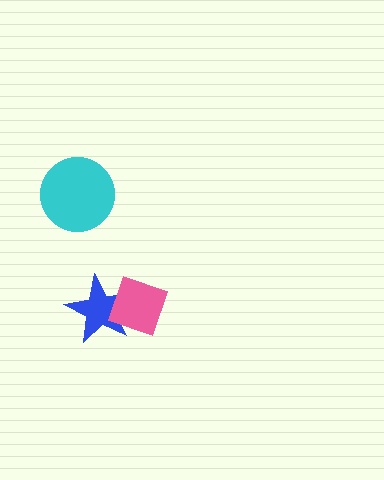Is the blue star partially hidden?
Yes, it is partially covered by another shape.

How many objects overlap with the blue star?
1 object overlaps with the blue star.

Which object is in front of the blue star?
The pink diamond is in front of the blue star.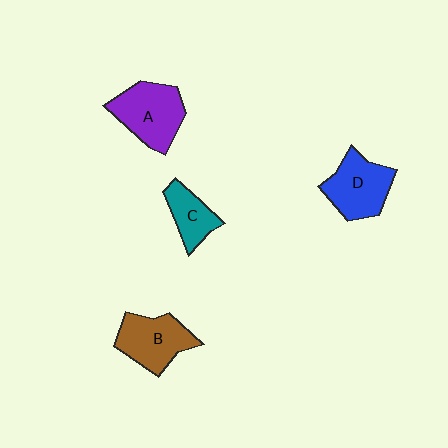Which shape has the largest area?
Shape A (purple).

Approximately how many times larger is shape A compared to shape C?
Approximately 1.7 times.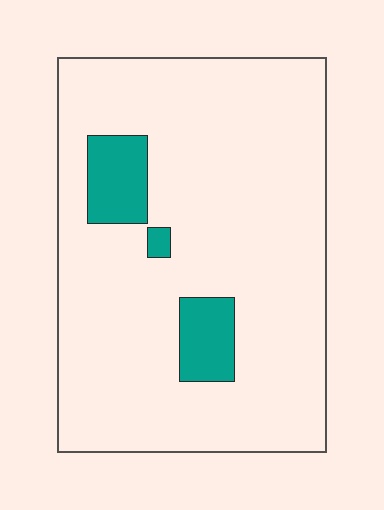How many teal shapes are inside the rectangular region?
3.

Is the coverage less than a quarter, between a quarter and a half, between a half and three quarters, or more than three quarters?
Less than a quarter.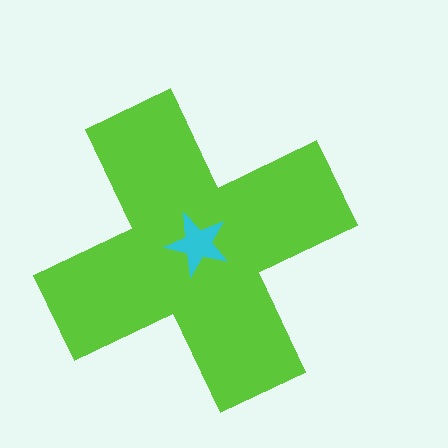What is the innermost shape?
The cyan star.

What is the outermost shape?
The lime cross.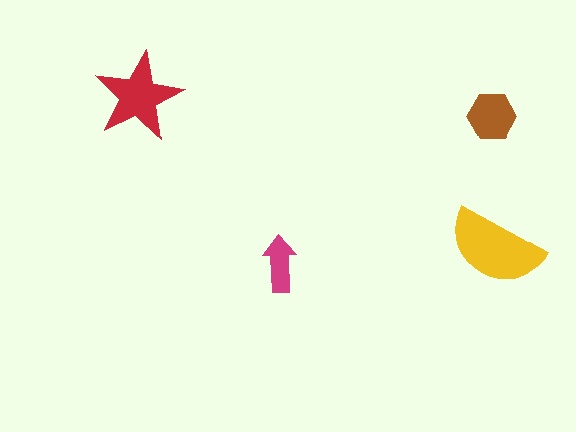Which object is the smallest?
The magenta arrow.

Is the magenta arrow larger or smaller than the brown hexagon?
Smaller.